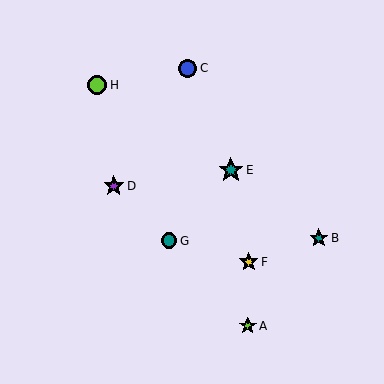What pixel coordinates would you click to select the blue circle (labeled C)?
Click at (188, 68) to select the blue circle C.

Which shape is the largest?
The teal star (labeled E) is the largest.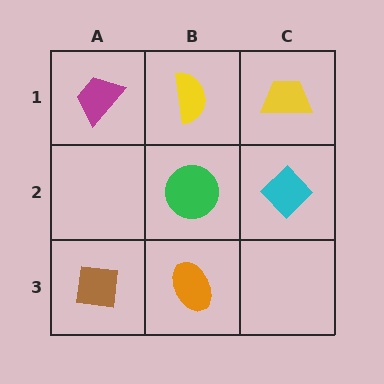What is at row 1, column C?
A yellow trapezoid.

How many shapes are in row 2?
2 shapes.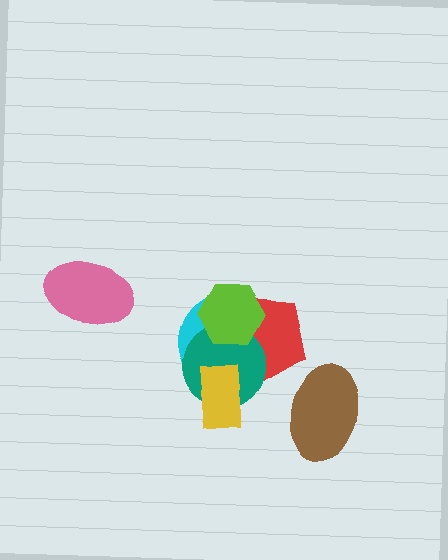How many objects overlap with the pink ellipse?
0 objects overlap with the pink ellipse.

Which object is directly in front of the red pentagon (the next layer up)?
The teal circle is directly in front of the red pentagon.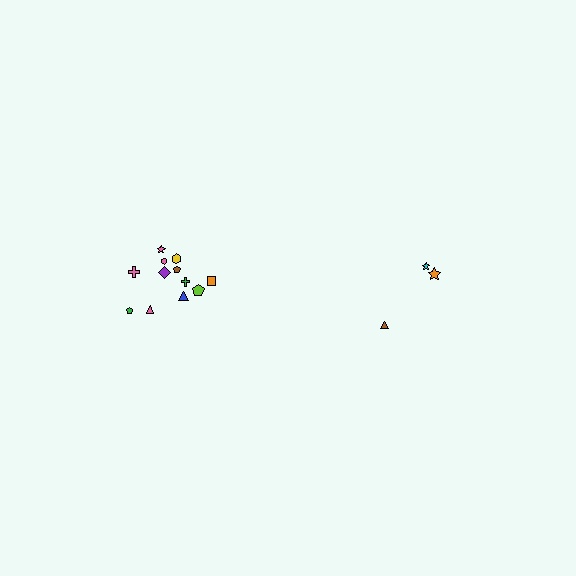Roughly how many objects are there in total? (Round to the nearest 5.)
Roughly 15 objects in total.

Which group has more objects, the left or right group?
The left group.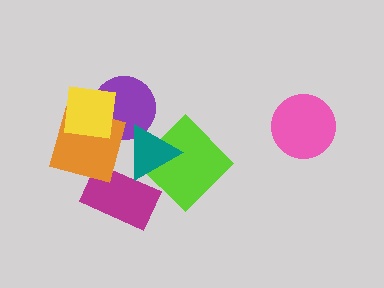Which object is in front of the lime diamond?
The teal triangle is in front of the lime diamond.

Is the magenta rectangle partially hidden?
Yes, it is partially covered by another shape.